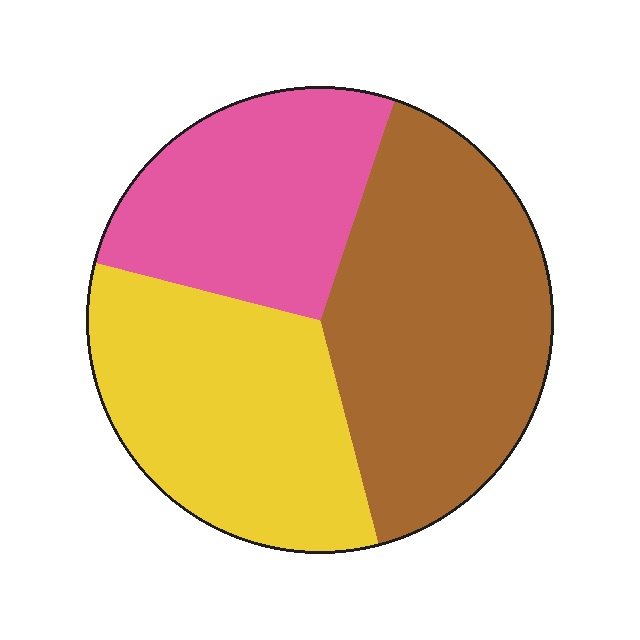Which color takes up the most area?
Brown, at roughly 40%.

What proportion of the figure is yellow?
Yellow covers about 35% of the figure.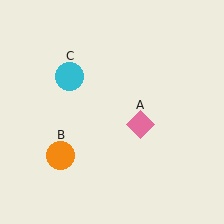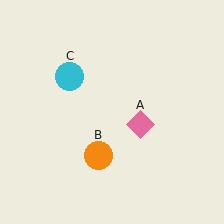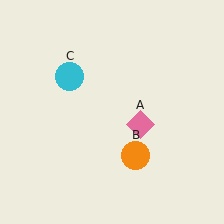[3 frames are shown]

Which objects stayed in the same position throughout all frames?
Pink diamond (object A) and cyan circle (object C) remained stationary.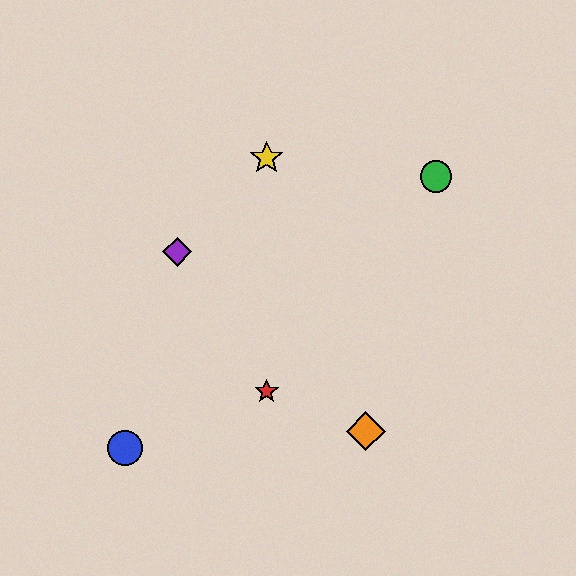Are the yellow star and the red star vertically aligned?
Yes, both are at x≈267.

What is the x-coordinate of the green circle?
The green circle is at x≈436.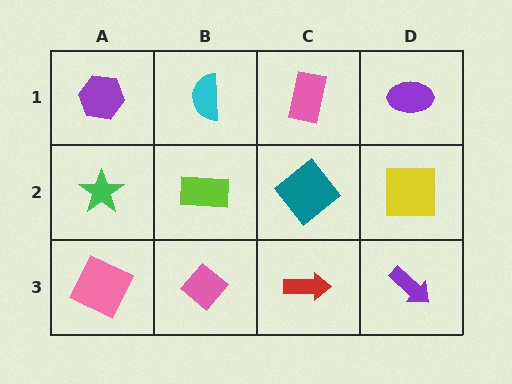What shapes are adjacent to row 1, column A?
A green star (row 2, column A), a cyan semicircle (row 1, column B).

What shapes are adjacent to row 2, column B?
A cyan semicircle (row 1, column B), a pink diamond (row 3, column B), a green star (row 2, column A), a teal diamond (row 2, column C).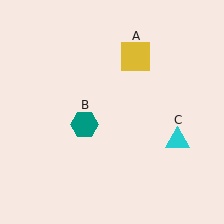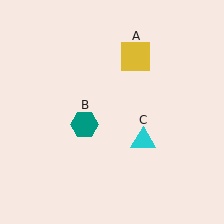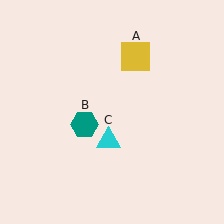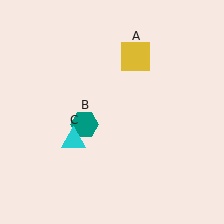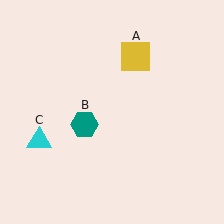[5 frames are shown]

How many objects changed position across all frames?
1 object changed position: cyan triangle (object C).